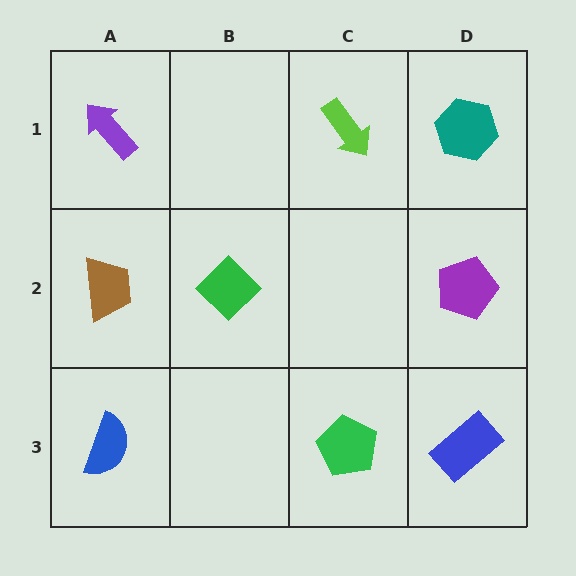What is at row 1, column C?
A lime arrow.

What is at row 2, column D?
A purple pentagon.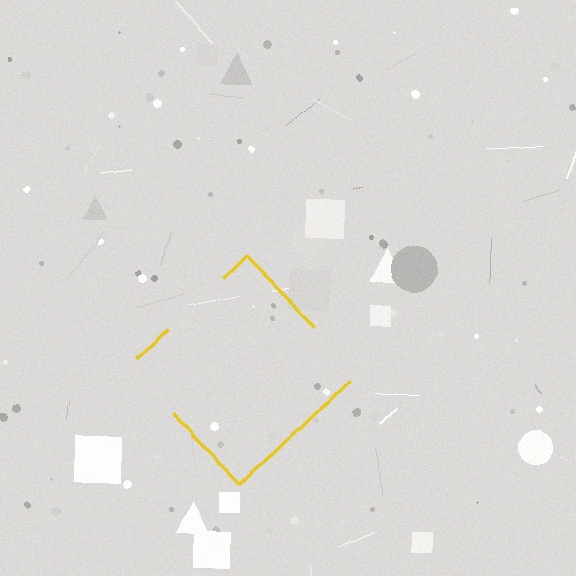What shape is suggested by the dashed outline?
The dashed outline suggests a diamond.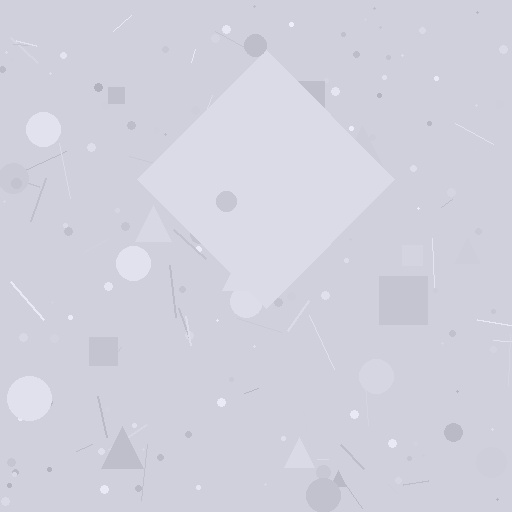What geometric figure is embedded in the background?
A diamond is embedded in the background.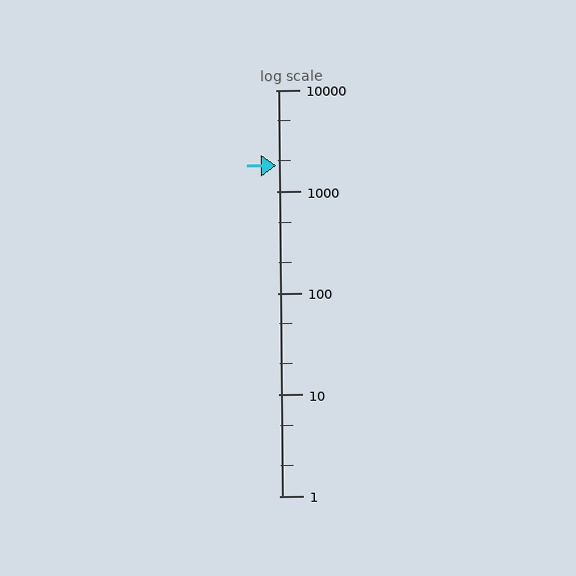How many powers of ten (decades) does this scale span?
The scale spans 4 decades, from 1 to 10000.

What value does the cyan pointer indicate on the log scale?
The pointer indicates approximately 1800.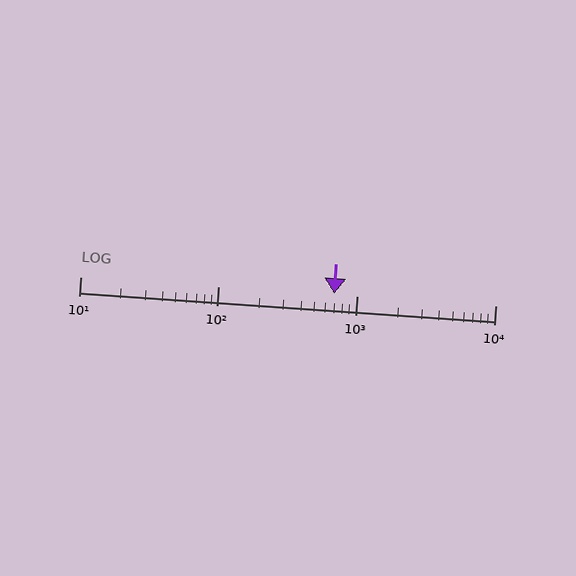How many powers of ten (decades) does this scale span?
The scale spans 3 decades, from 10 to 10000.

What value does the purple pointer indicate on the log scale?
The pointer indicates approximately 680.